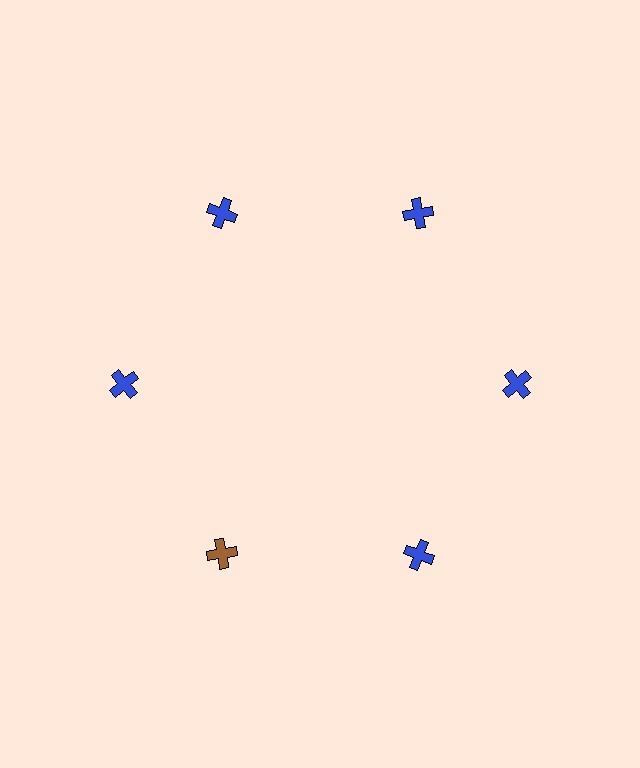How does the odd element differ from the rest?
It has a different color: brown instead of blue.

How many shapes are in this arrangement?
There are 6 shapes arranged in a ring pattern.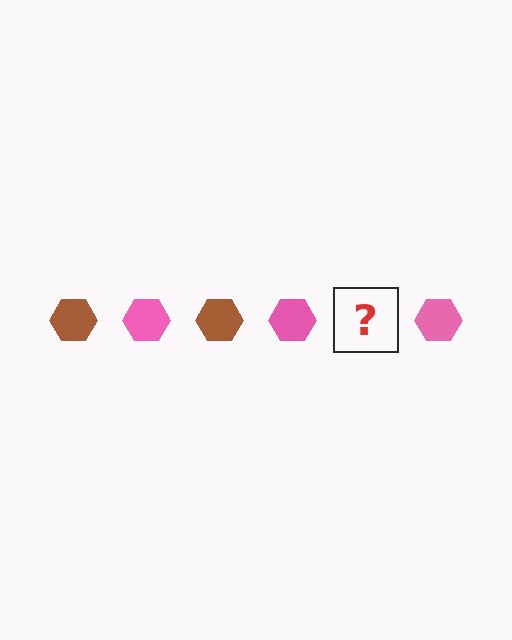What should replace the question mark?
The question mark should be replaced with a brown hexagon.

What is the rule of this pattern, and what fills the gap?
The rule is that the pattern cycles through brown, pink hexagons. The gap should be filled with a brown hexagon.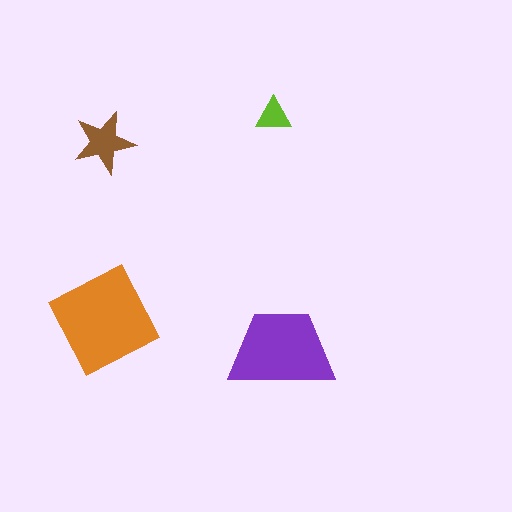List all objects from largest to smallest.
The orange diamond, the purple trapezoid, the brown star, the lime triangle.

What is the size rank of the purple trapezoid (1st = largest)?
2nd.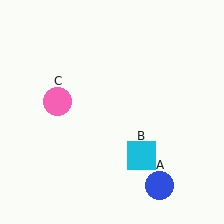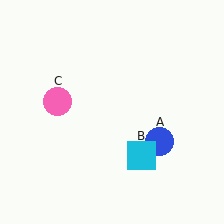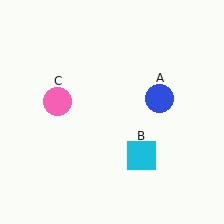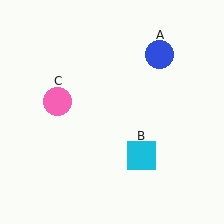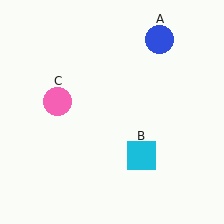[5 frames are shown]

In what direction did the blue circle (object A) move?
The blue circle (object A) moved up.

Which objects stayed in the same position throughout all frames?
Cyan square (object B) and pink circle (object C) remained stationary.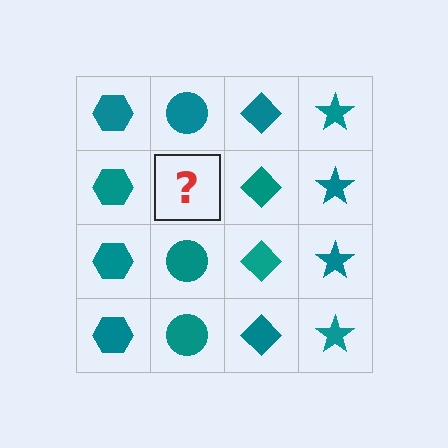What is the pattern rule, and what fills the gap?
The rule is that each column has a consistent shape. The gap should be filled with a teal circle.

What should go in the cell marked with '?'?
The missing cell should contain a teal circle.